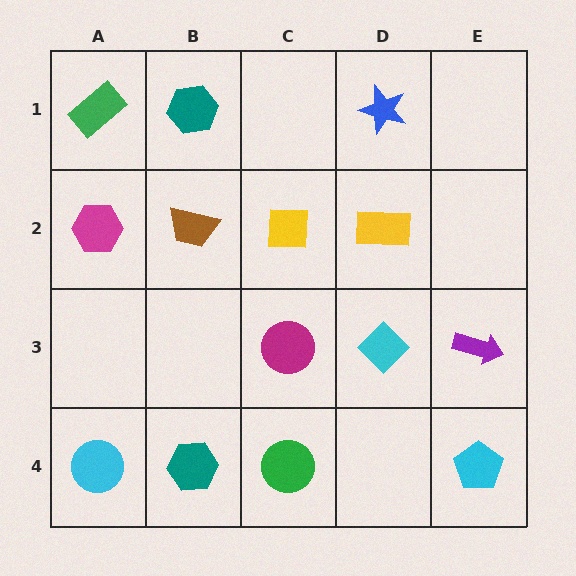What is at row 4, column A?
A cyan circle.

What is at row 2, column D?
A yellow rectangle.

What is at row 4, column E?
A cyan pentagon.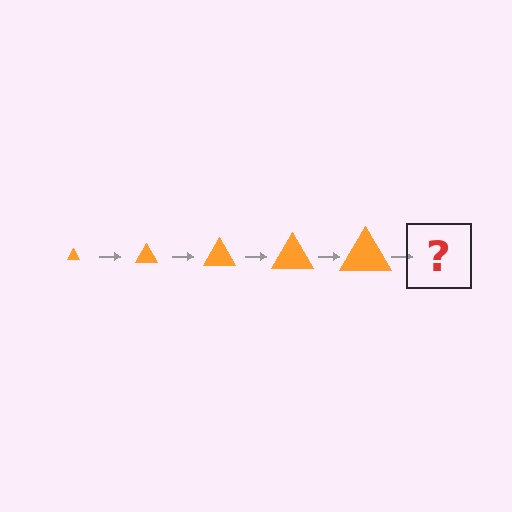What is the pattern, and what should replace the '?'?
The pattern is that the triangle gets progressively larger each step. The '?' should be an orange triangle, larger than the previous one.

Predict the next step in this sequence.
The next step is an orange triangle, larger than the previous one.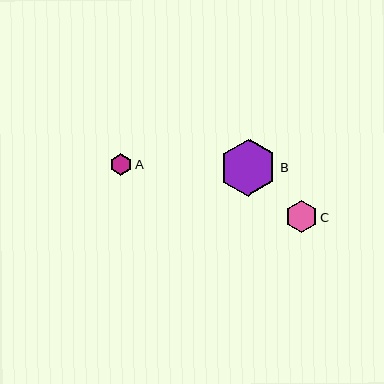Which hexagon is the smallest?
Hexagon A is the smallest with a size of approximately 21 pixels.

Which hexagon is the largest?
Hexagon B is the largest with a size of approximately 57 pixels.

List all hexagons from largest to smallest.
From largest to smallest: B, C, A.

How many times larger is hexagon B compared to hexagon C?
Hexagon B is approximately 1.8 times the size of hexagon C.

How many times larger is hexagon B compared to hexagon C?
Hexagon B is approximately 1.8 times the size of hexagon C.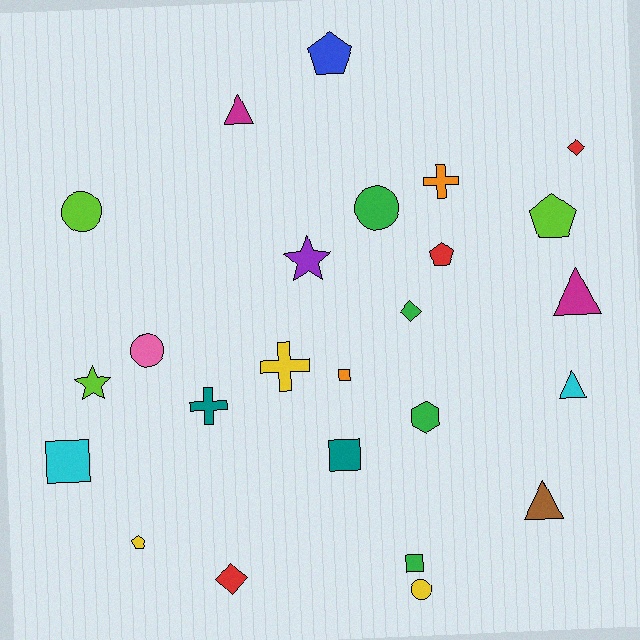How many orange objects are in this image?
There are 2 orange objects.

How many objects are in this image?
There are 25 objects.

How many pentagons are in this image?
There are 4 pentagons.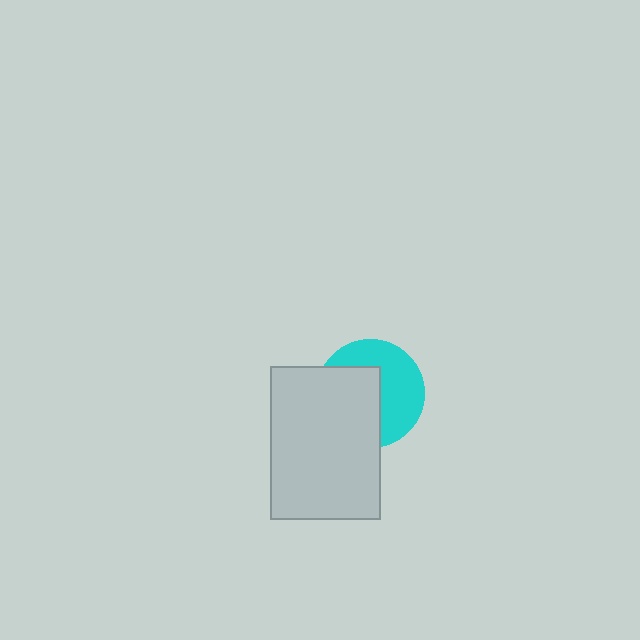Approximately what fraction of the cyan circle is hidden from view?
Roughly 50% of the cyan circle is hidden behind the light gray rectangle.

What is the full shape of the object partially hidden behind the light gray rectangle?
The partially hidden object is a cyan circle.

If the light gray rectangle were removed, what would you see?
You would see the complete cyan circle.